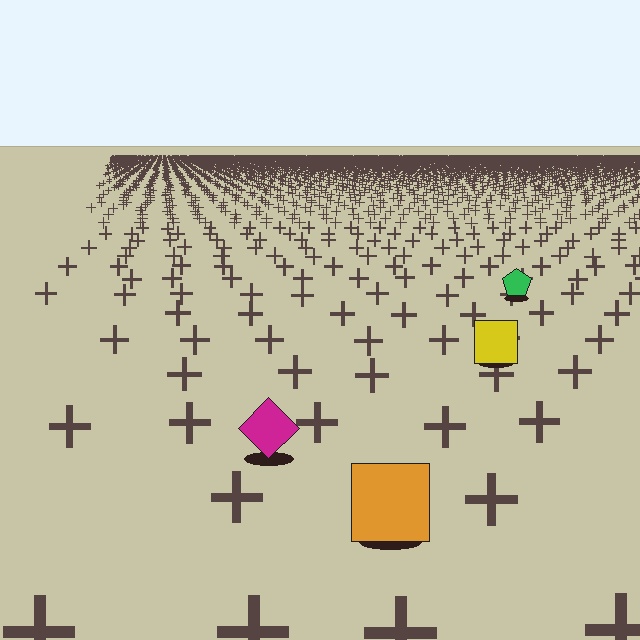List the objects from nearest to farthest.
From nearest to farthest: the orange square, the magenta diamond, the yellow square, the green pentagon.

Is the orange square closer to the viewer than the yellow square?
Yes. The orange square is closer — you can tell from the texture gradient: the ground texture is coarser near it.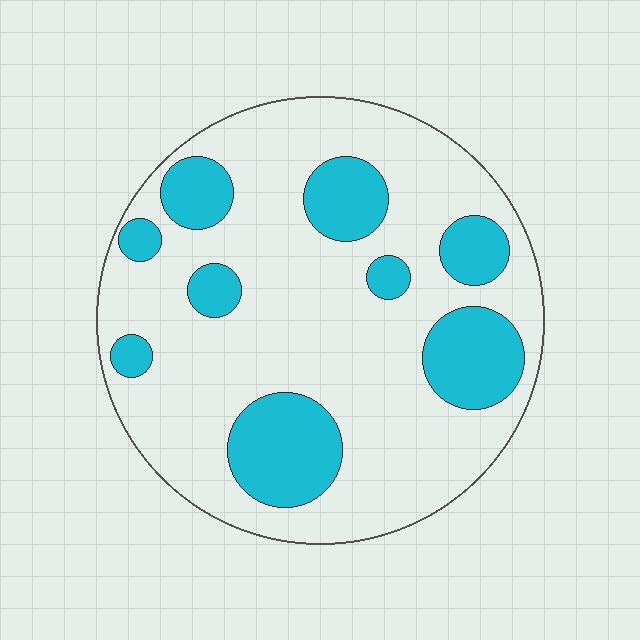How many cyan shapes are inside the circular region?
9.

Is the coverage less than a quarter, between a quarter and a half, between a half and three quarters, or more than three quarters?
Between a quarter and a half.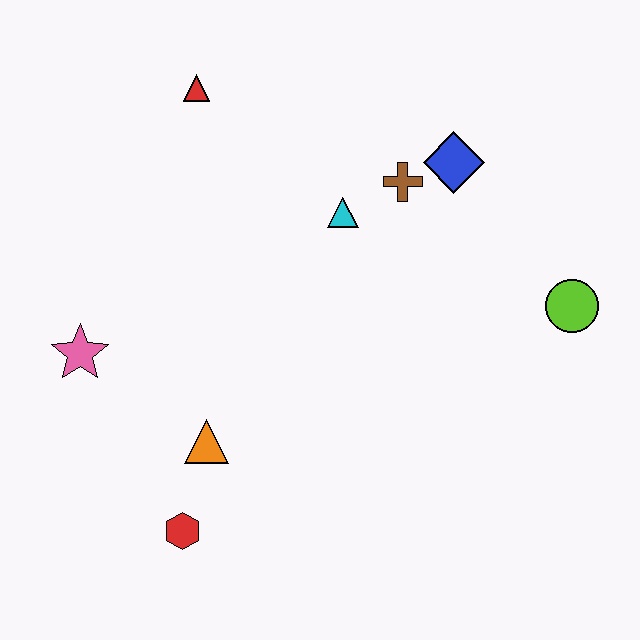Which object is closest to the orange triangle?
The red hexagon is closest to the orange triangle.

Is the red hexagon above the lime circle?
No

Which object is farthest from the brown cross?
The red hexagon is farthest from the brown cross.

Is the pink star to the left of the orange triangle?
Yes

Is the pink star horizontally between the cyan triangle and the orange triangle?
No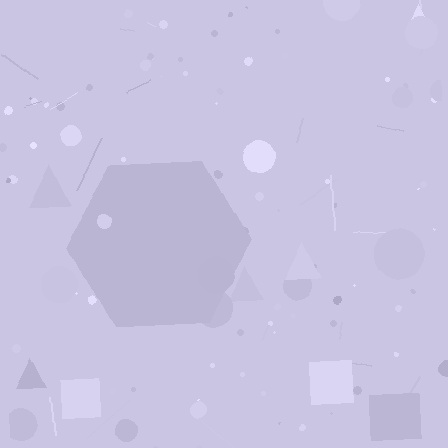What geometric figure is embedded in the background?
A hexagon is embedded in the background.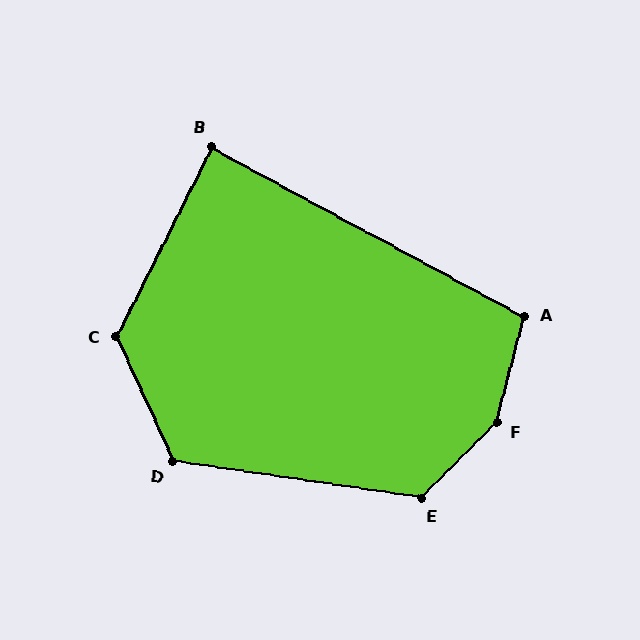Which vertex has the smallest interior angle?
B, at approximately 88 degrees.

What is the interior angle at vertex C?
Approximately 129 degrees (obtuse).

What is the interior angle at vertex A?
Approximately 104 degrees (obtuse).